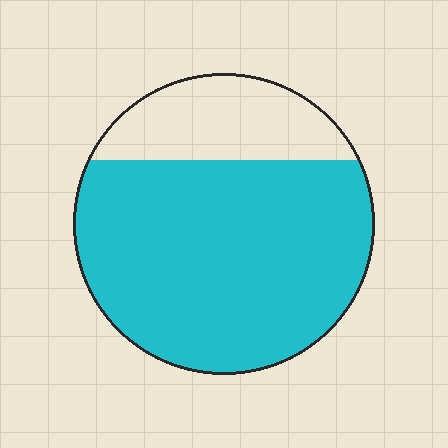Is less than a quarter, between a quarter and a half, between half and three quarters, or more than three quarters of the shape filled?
More than three quarters.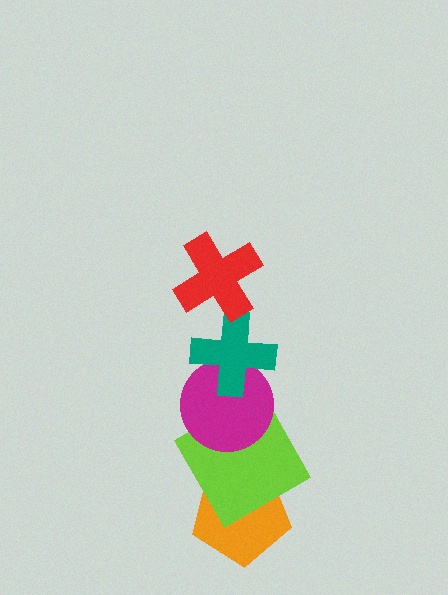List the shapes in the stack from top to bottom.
From top to bottom: the red cross, the teal cross, the magenta circle, the lime square, the orange pentagon.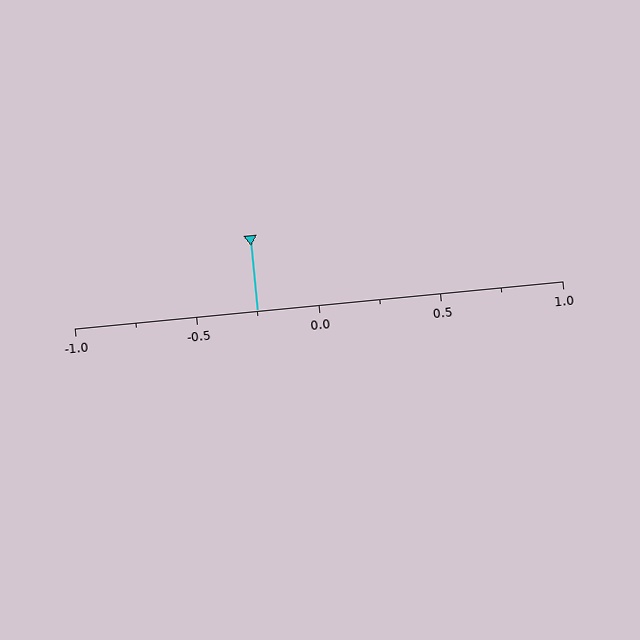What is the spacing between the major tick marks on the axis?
The major ticks are spaced 0.5 apart.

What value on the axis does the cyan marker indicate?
The marker indicates approximately -0.25.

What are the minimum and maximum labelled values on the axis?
The axis runs from -1.0 to 1.0.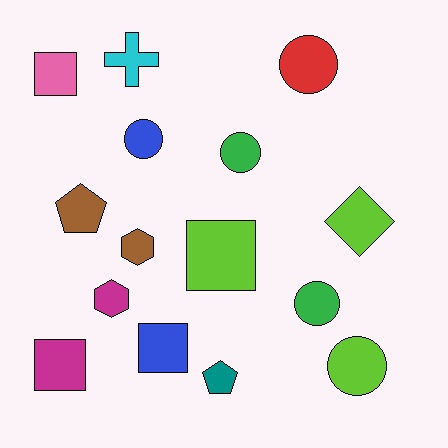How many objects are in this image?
There are 15 objects.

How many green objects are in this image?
There are 2 green objects.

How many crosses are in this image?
There is 1 cross.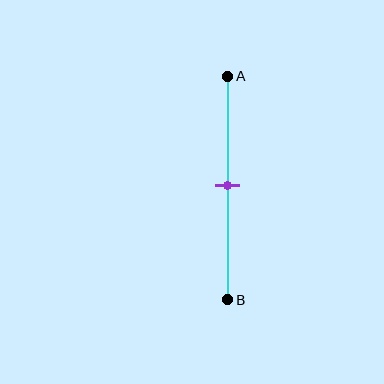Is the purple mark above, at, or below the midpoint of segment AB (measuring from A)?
The purple mark is approximately at the midpoint of segment AB.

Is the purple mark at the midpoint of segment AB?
Yes, the mark is approximately at the midpoint.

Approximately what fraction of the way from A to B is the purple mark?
The purple mark is approximately 50% of the way from A to B.